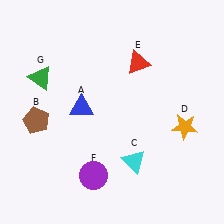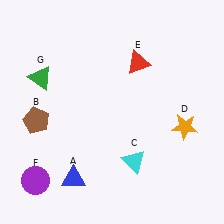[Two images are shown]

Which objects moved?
The objects that moved are: the blue triangle (A), the purple circle (F).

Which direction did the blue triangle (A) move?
The blue triangle (A) moved down.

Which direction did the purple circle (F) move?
The purple circle (F) moved left.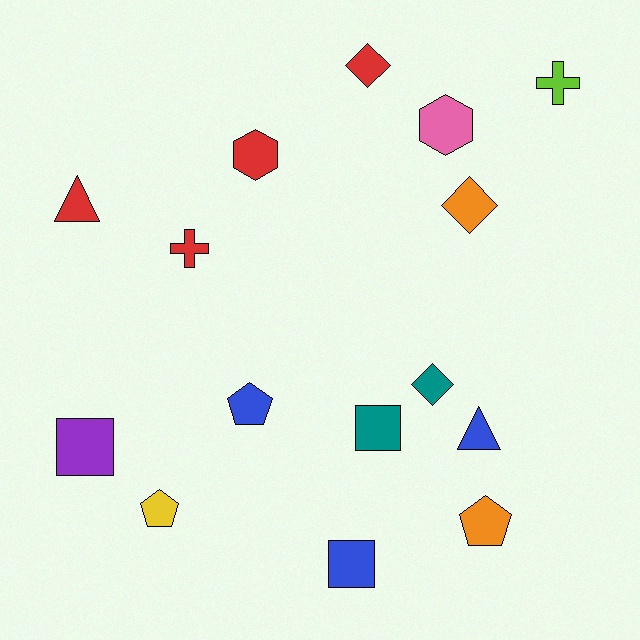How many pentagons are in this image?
There are 3 pentagons.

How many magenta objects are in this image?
There are no magenta objects.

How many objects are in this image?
There are 15 objects.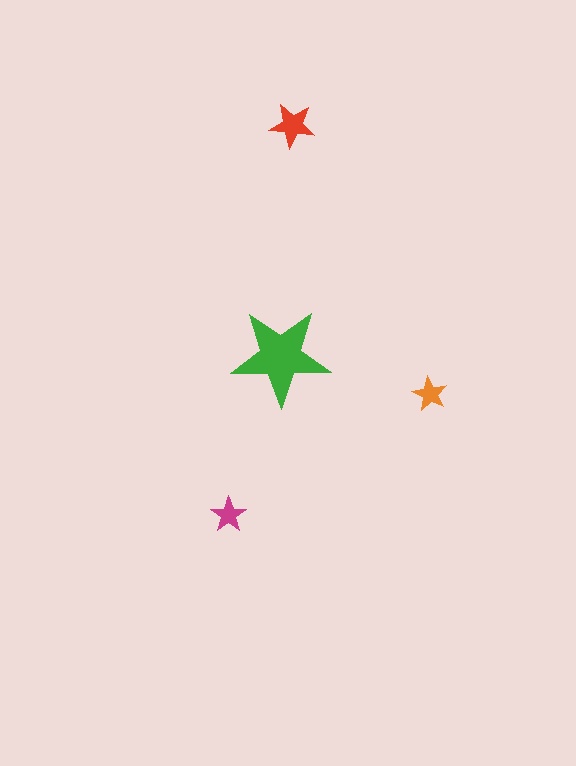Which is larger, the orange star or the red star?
The red one.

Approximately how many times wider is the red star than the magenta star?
About 1.5 times wider.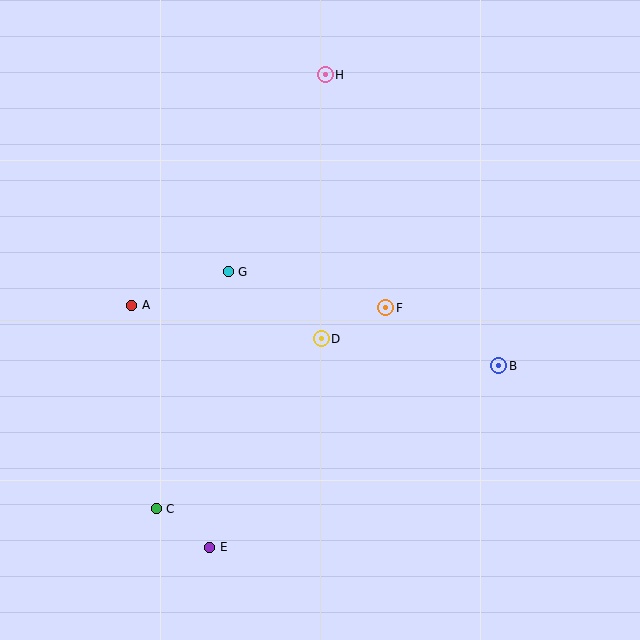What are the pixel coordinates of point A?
Point A is at (132, 305).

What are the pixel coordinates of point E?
Point E is at (210, 547).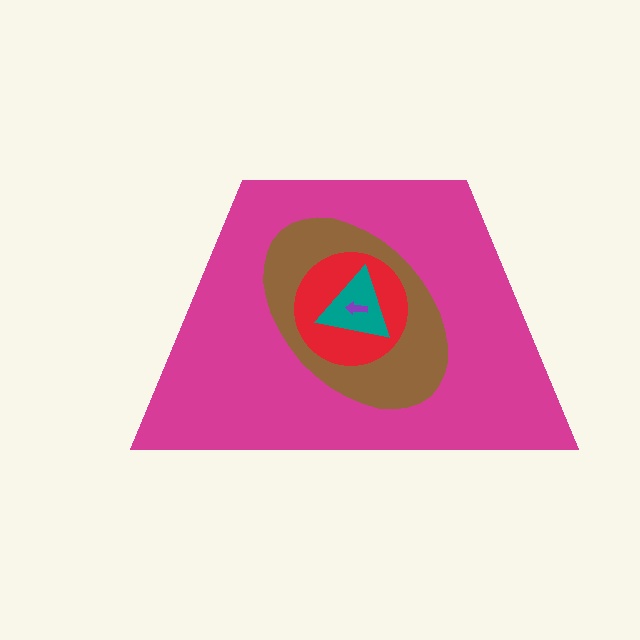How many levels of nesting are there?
5.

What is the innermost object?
The purple arrow.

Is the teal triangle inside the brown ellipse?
Yes.